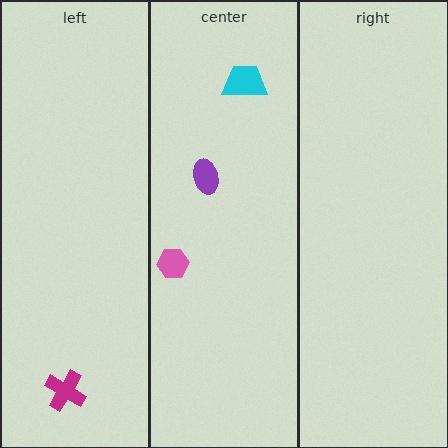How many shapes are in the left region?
1.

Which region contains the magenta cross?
The left region.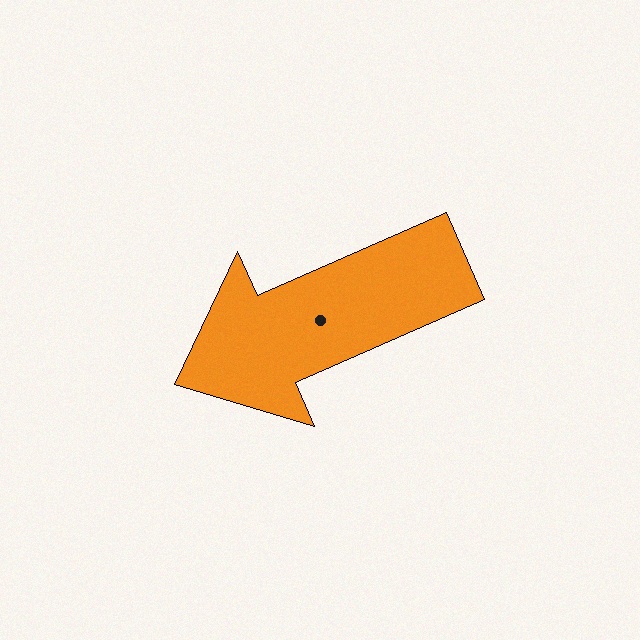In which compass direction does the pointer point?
Southwest.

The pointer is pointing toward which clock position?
Roughly 8 o'clock.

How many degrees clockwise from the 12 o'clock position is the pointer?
Approximately 246 degrees.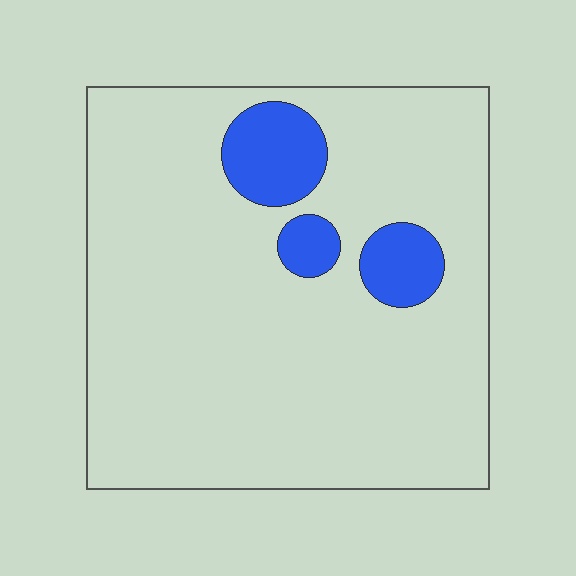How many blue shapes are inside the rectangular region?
3.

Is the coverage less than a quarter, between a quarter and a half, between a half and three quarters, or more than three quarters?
Less than a quarter.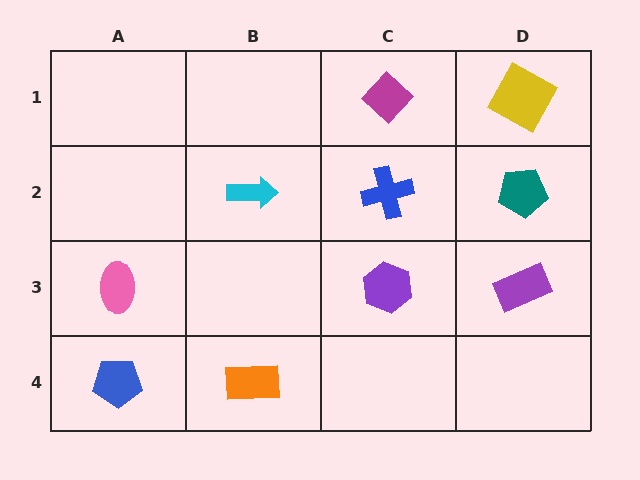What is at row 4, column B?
An orange rectangle.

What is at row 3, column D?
A purple rectangle.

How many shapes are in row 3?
3 shapes.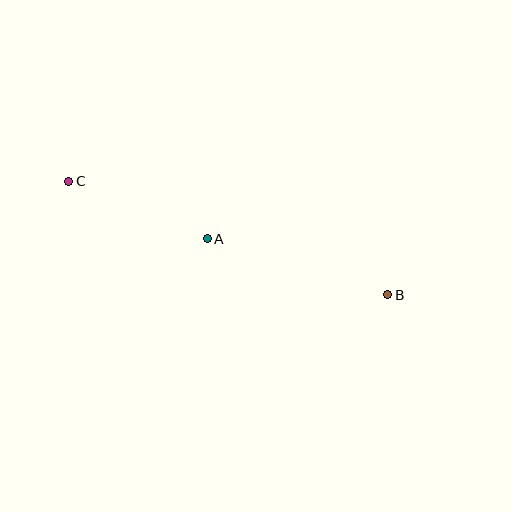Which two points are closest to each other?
Points A and C are closest to each other.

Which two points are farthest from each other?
Points B and C are farthest from each other.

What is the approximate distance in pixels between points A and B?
The distance between A and B is approximately 189 pixels.